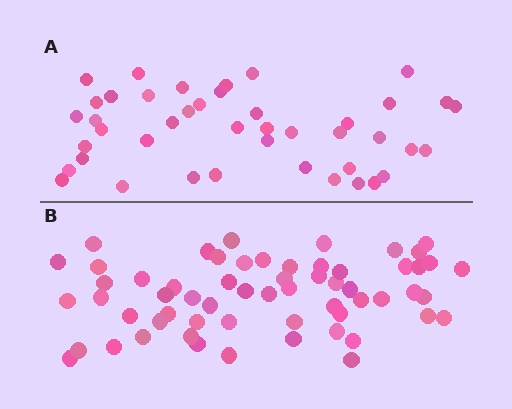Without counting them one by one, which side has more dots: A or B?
Region B (the bottom region) has more dots.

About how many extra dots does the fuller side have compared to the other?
Region B has approximately 15 more dots than region A.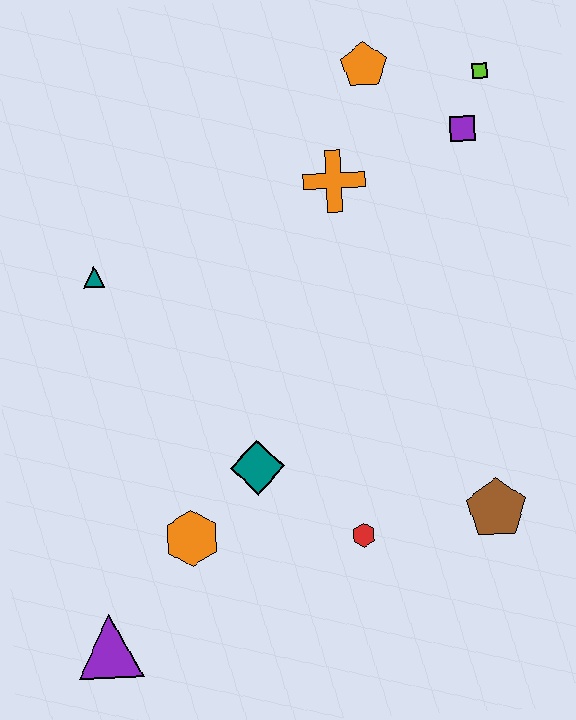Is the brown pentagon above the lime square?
No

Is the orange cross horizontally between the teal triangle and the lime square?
Yes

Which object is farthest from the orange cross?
The purple triangle is farthest from the orange cross.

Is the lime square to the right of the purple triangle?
Yes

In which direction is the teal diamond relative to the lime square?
The teal diamond is below the lime square.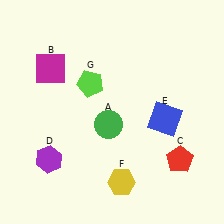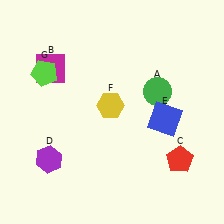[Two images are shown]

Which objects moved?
The objects that moved are: the green circle (A), the yellow hexagon (F), the lime pentagon (G).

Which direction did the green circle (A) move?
The green circle (A) moved right.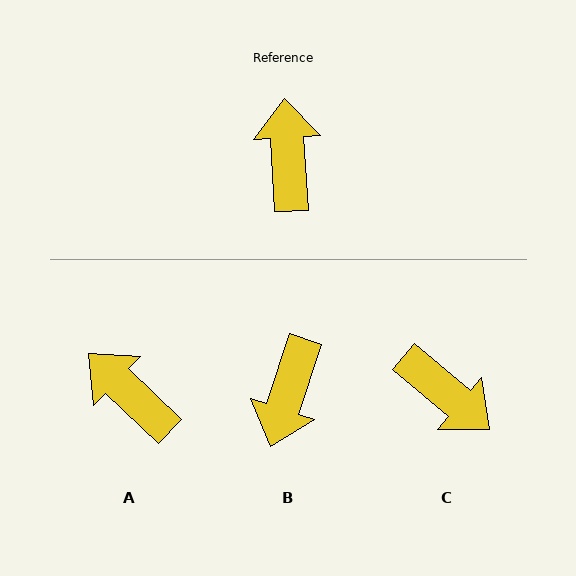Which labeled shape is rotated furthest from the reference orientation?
B, about 158 degrees away.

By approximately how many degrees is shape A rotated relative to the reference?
Approximately 43 degrees counter-clockwise.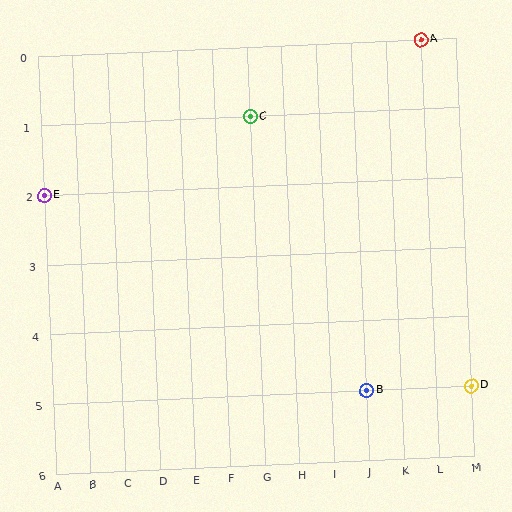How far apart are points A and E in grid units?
Points A and E are 11 columns and 2 rows apart (about 11.2 grid units diagonally).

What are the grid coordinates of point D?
Point D is at grid coordinates (M, 5).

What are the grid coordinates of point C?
Point C is at grid coordinates (G, 1).